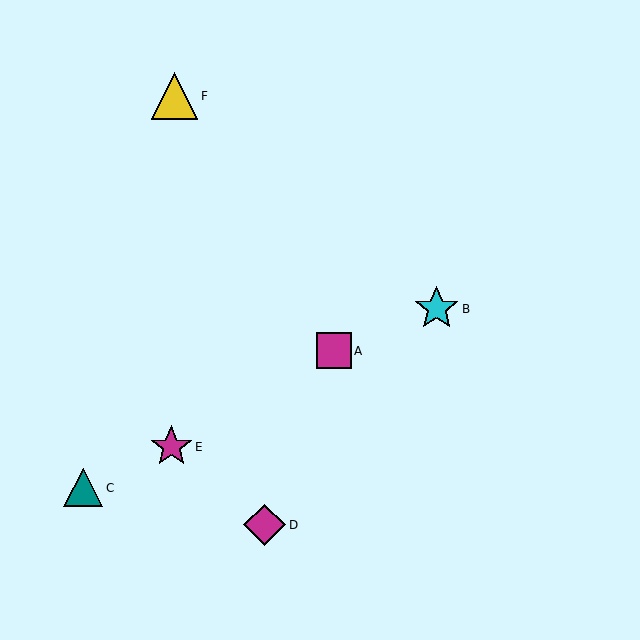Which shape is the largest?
The yellow triangle (labeled F) is the largest.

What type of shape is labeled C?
Shape C is a teal triangle.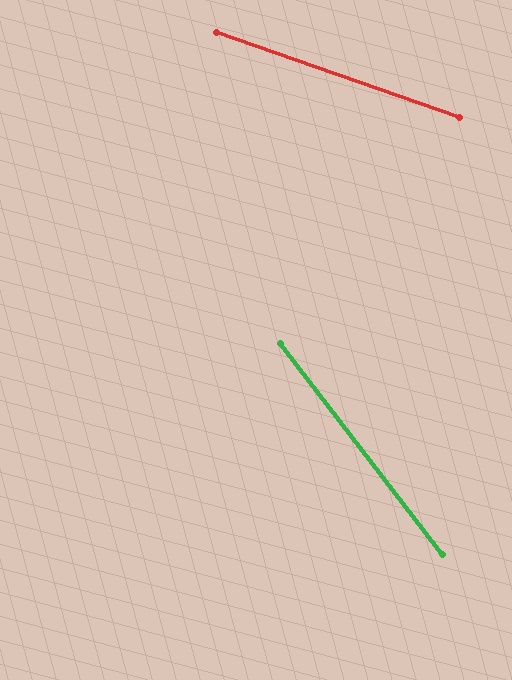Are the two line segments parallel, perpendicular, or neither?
Neither parallel nor perpendicular — they differ by about 33°.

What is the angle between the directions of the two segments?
Approximately 33 degrees.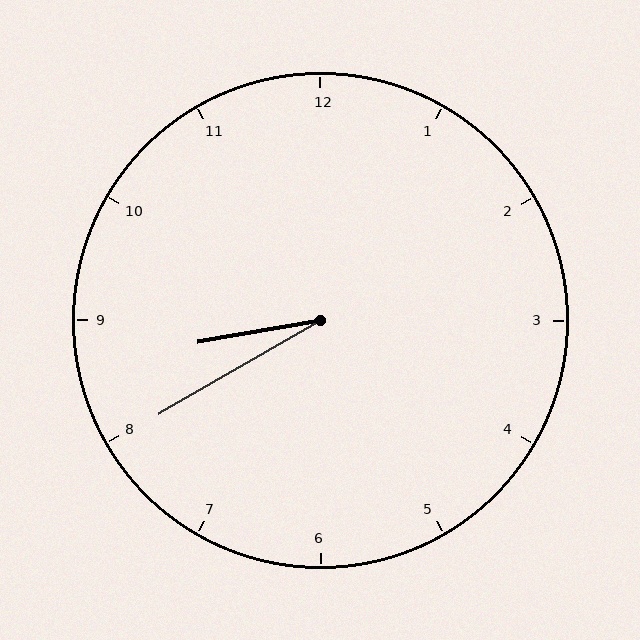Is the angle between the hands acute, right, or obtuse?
It is acute.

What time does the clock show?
8:40.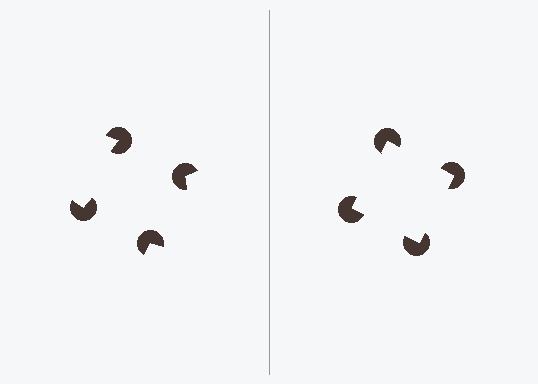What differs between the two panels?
The pac-man discs are positioned identically on both sides; only the wedge orientations differ. On the right they align to a square; on the left they are misaligned.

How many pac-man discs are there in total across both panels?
8 — 4 on each side.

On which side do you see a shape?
An illusory square appears on the right side. On the left side the wedge cuts are rotated, so no coherent shape forms.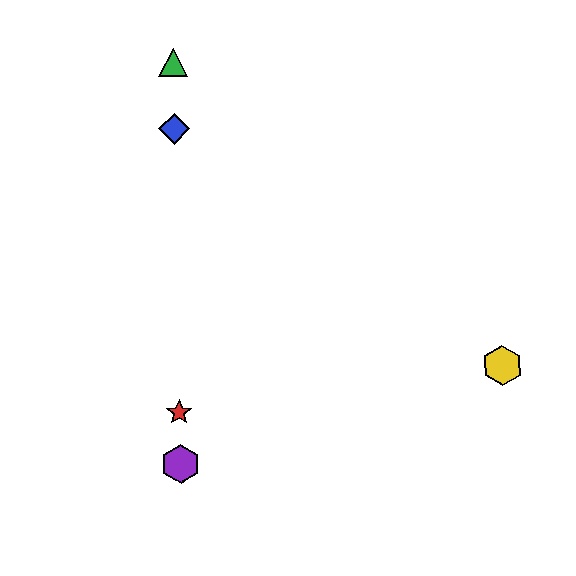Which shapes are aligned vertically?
The red star, the blue diamond, the green triangle, the purple hexagon are aligned vertically.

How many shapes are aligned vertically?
4 shapes (the red star, the blue diamond, the green triangle, the purple hexagon) are aligned vertically.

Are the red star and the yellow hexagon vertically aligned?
No, the red star is at x≈179 and the yellow hexagon is at x≈502.